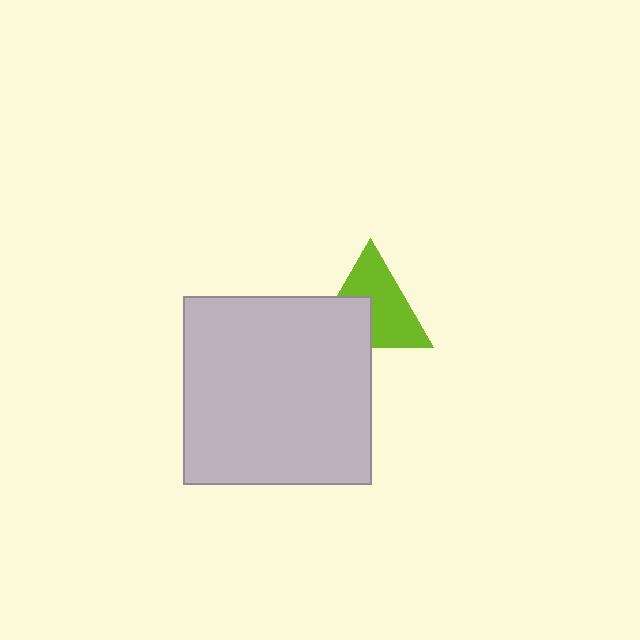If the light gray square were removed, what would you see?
You would see the complete lime triangle.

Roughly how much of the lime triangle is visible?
About half of it is visible (roughly 63%).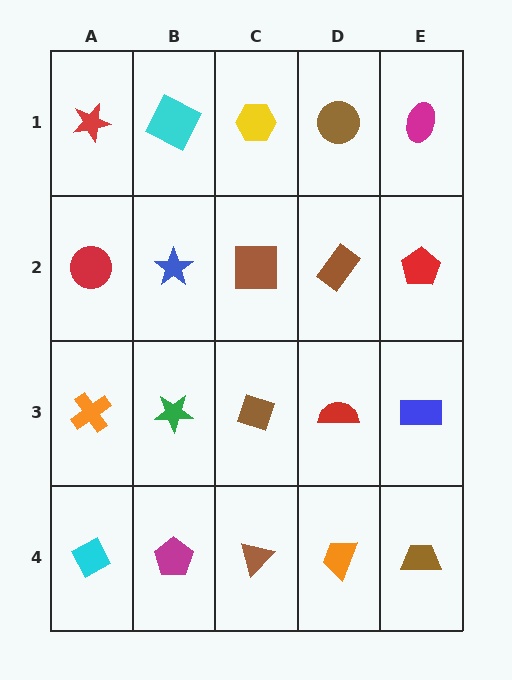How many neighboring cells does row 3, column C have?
4.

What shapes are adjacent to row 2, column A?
A red star (row 1, column A), an orange cross (row 3, column A), a blue star (row 2, column B).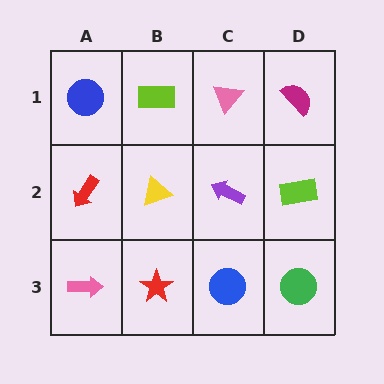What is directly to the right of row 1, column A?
A lime rectangle.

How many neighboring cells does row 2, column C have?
4.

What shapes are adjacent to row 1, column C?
A purple arrow (row 2, column C), a lime rectangle (row 1, column B), a magenta semicircle (row 1, column D).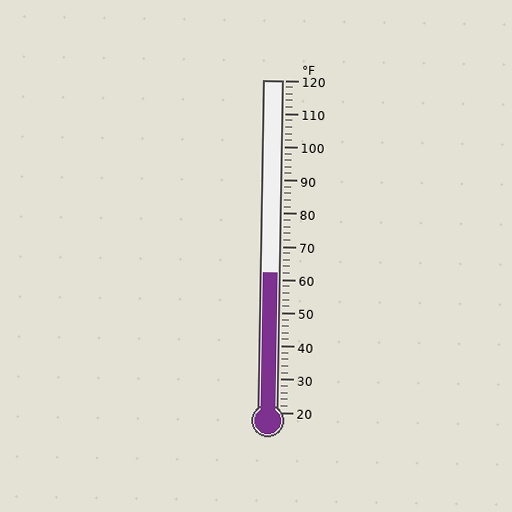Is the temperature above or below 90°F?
The temperature is below 90°F.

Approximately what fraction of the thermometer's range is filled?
The thermometer is filled to approximately 40% of its range.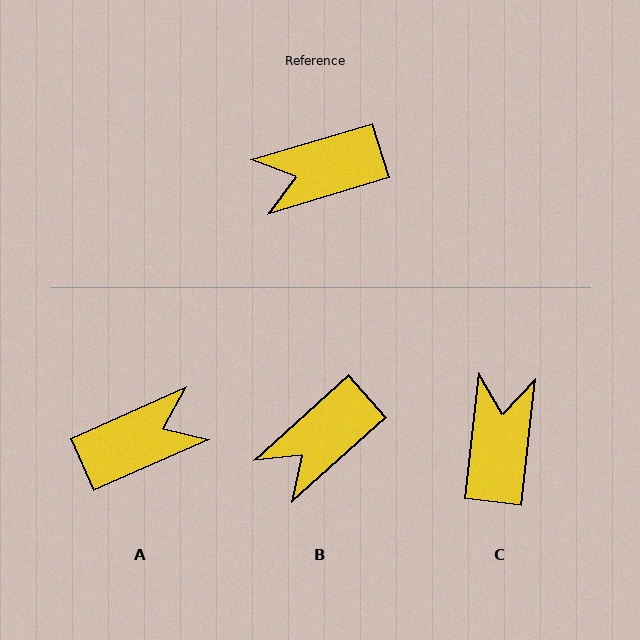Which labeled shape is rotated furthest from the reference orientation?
A, about 173 degrees away.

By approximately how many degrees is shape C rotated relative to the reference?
Approximately 113 degrees clockwise.